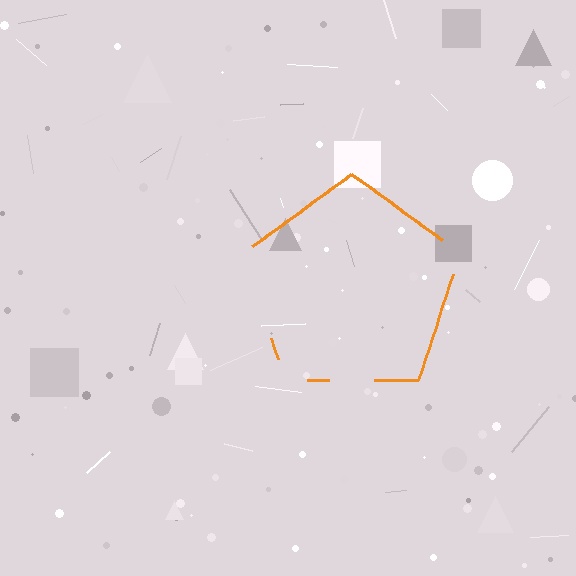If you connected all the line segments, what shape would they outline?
They would outline a pentagon.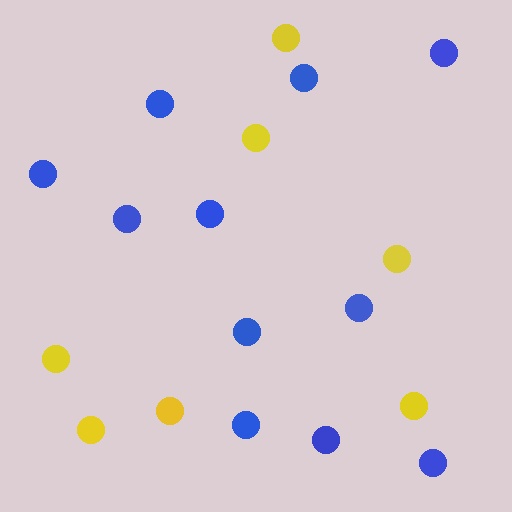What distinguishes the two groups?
There are 2 groups: one group of blue circles (11) and one group of yellow circles (7).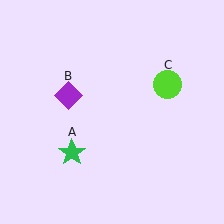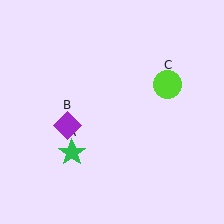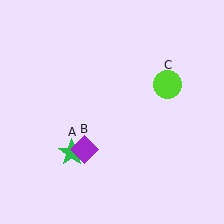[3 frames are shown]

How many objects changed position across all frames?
1 object changed position: purple diamond (object B).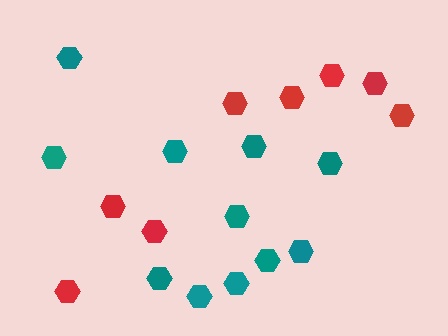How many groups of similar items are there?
There are 2 groups: one group of red hexagons (8) and one group of teal hexagons (11).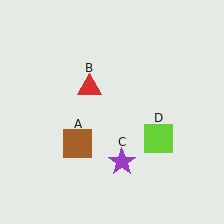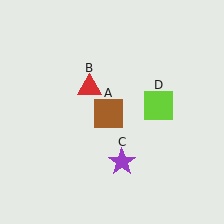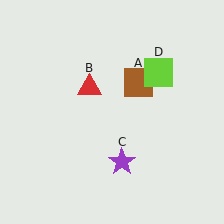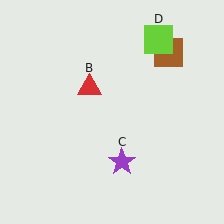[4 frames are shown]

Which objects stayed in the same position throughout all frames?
Red triangle (object B) and purple star (object C) remained stationary.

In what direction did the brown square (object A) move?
The brown square (object A) moved up and to the right.